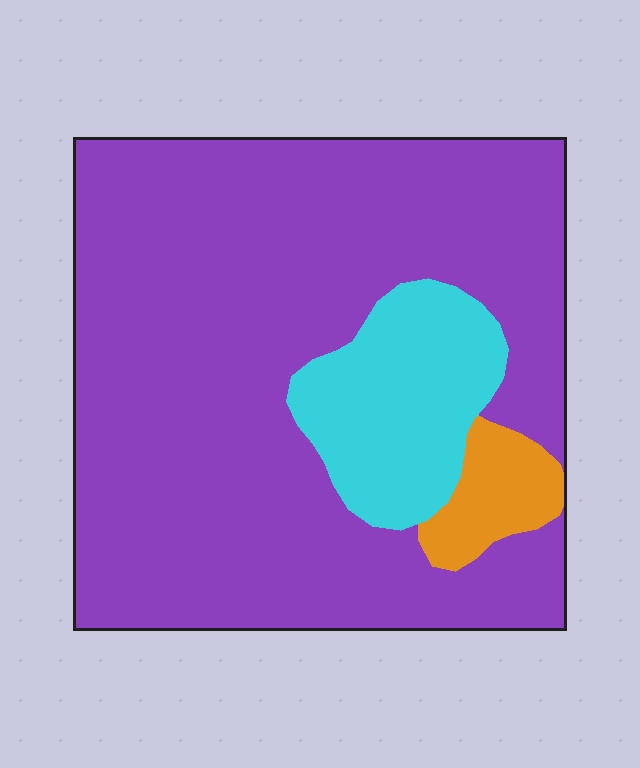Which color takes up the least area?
Orange, at roughly 5%.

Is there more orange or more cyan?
Cyan.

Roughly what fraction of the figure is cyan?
Cyan covers about 15% of the figure.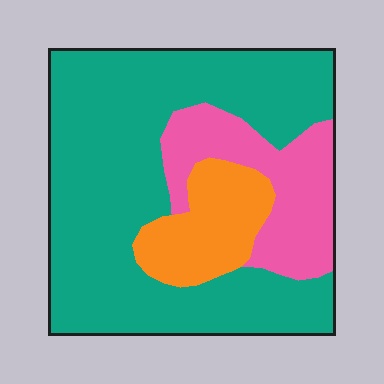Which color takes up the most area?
Teal, at roughly 65%.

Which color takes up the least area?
Orange, at roughly 15%.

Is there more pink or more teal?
Teal.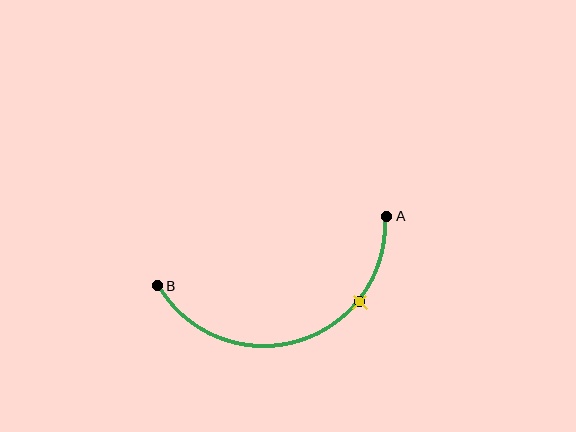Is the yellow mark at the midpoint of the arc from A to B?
No. The yellow mark lies on the arc but is closer to endpoint A. The arc midpoint would be at the point on the curve equidistant along the arc from both A and B.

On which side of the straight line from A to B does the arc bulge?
The arc bulges below the straight line connecting A and B.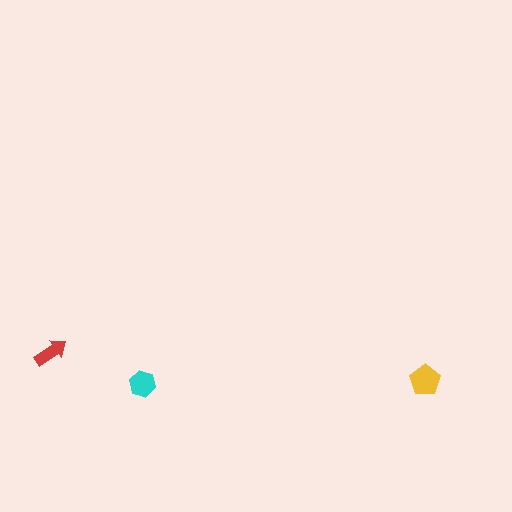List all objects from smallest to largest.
The red arrow, the cyan hexagon, the yellow pentagon.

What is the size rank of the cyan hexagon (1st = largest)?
2nd.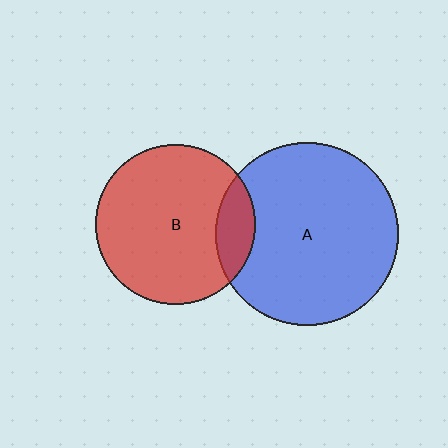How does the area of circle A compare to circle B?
Approximately 1.3 times.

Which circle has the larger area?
Circle A (blue).